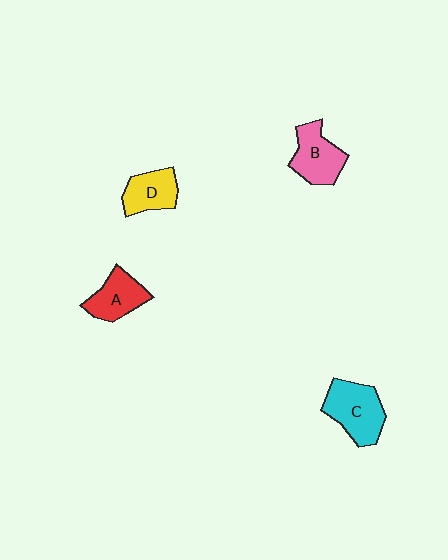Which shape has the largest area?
Shape C (cyan).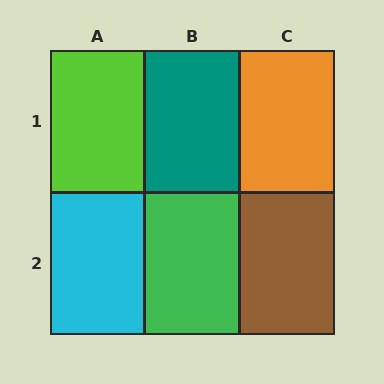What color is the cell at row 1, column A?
Lime.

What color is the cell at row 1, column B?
Teal.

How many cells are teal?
1 cell is teal.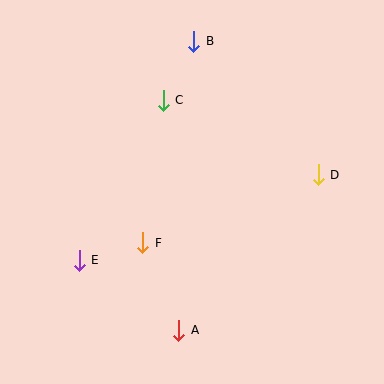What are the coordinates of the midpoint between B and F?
The midpoint between B and F is at (168, 142).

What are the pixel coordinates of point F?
Point F is at (143, 243).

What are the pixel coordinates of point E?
Point E is at (79, 260).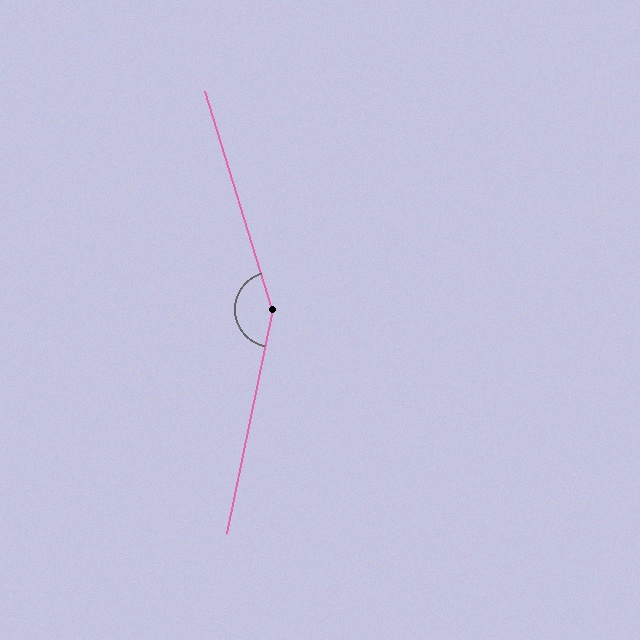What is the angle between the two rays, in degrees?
Approximately 151 degrees.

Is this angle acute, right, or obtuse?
It is obtuse.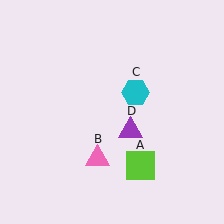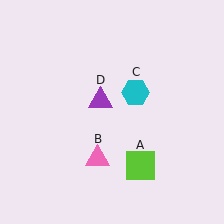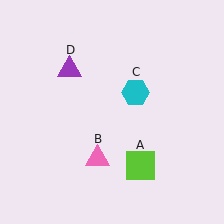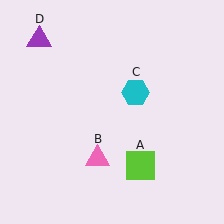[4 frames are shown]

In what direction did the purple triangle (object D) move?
The purple triangle (object D) moved up and to the left.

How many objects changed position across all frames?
1 object changed position: purple triangle (object D).